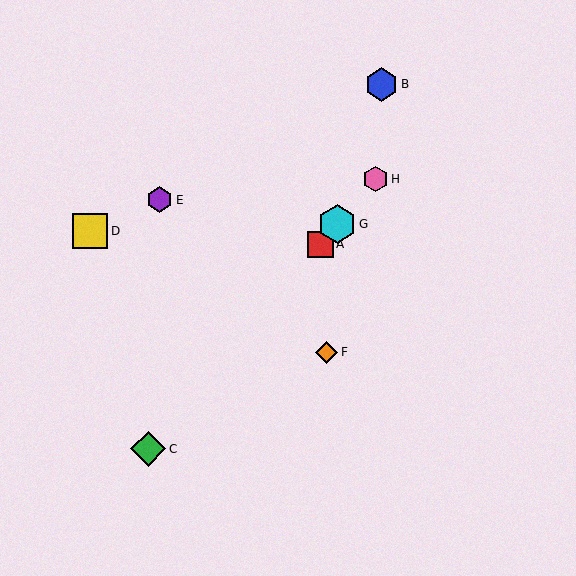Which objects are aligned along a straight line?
Objects A, C, G, H are aligned along a straight line.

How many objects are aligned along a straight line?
4 objects (A, C, G, H) are aligned along a straight line.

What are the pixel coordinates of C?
Object C is at (148, 449).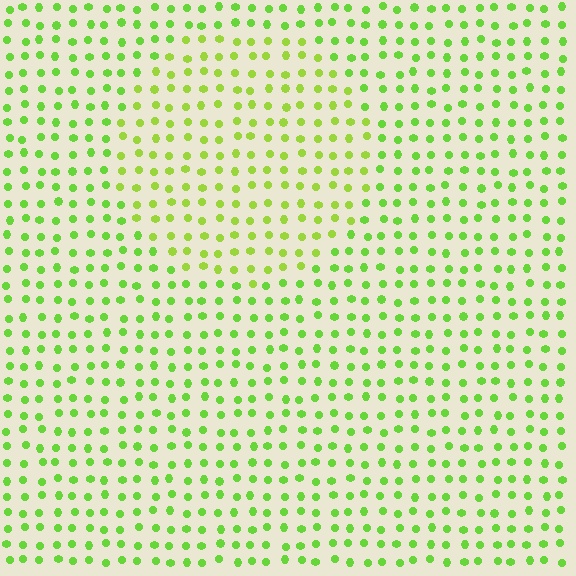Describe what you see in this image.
The image is filled with small lime elements in a uniform arrangement. A circle-shaped region is visible where the elements are tinted to a slightly different hue, forming a subtle color boundary.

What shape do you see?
I see a circle.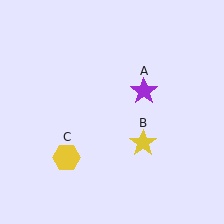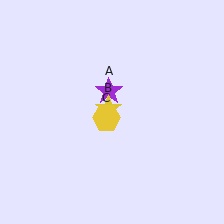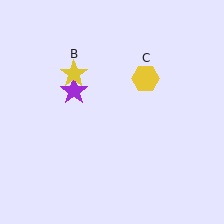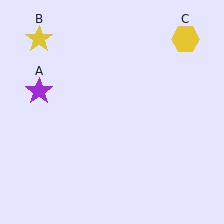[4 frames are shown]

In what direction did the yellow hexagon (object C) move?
The yellow hexagon (object C) moved up and to the right.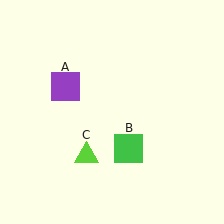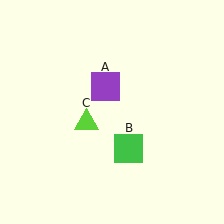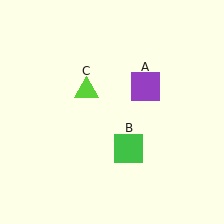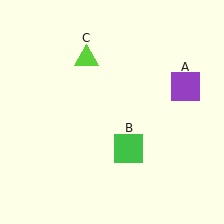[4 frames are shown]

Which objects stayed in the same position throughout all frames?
Green square (object B) remained stationary.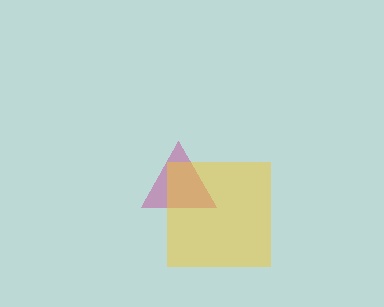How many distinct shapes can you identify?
There are 2 distinct shapes: a magenta triangle, a yellow square.